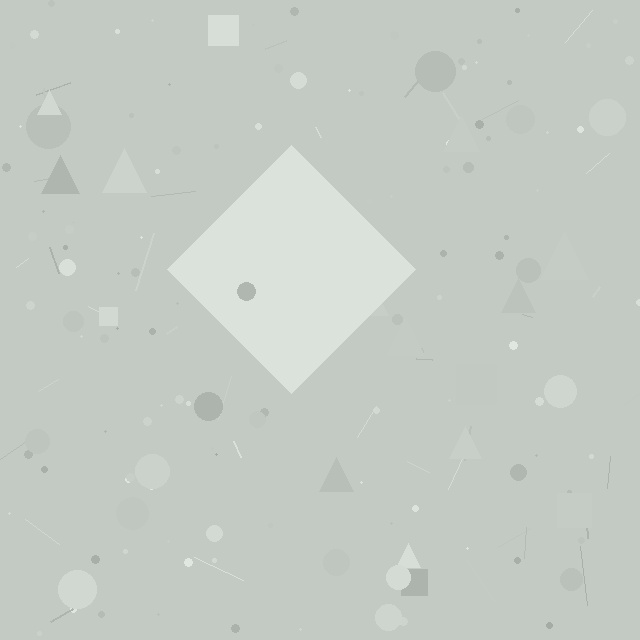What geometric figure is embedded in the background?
A diamond is embedded in the background.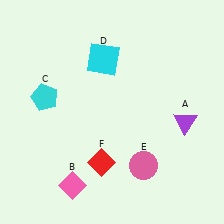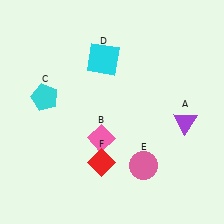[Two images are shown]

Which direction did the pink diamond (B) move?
The pink diamond (B) moved up.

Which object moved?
The pink diamond (B) moved up.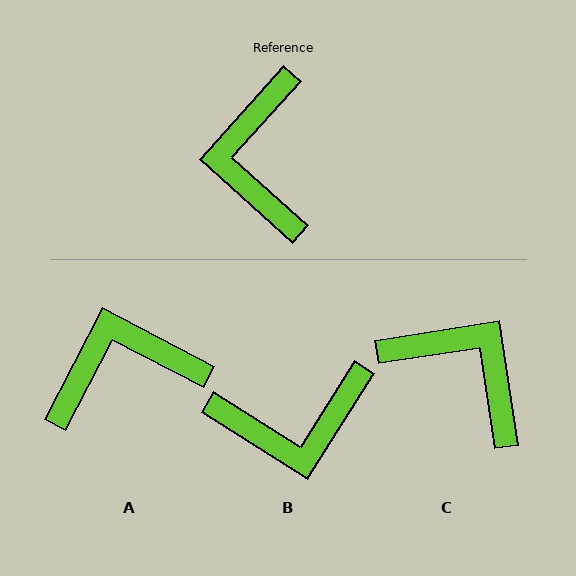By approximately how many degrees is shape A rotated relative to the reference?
Approximately 76 degrees clockwise.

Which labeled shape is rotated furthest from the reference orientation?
C, about 129 degrees away.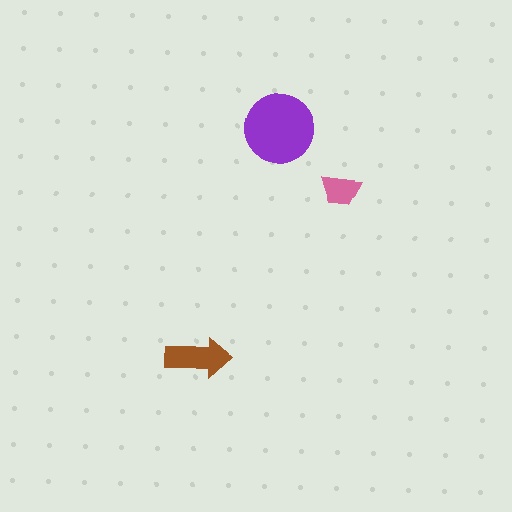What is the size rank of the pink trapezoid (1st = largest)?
3rd.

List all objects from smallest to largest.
The pink trapezoid, the brown arrow, the purple circle.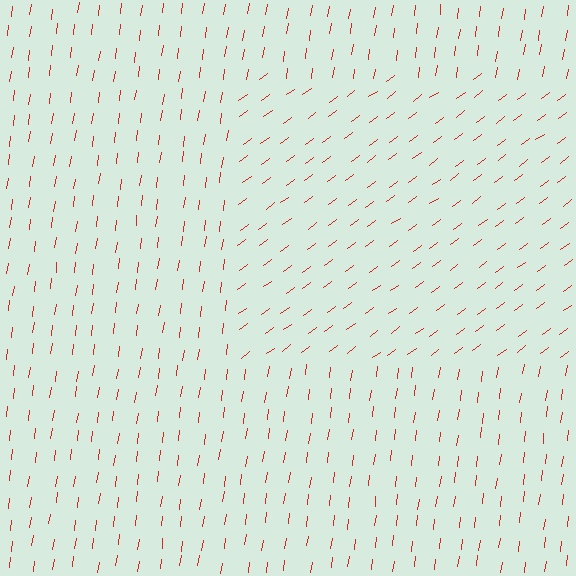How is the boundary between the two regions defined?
The boundary is defined purely by a change in line orientation (approximately 45 degrees difference). All lines are the same color and thickness.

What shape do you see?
I see a rectangle.